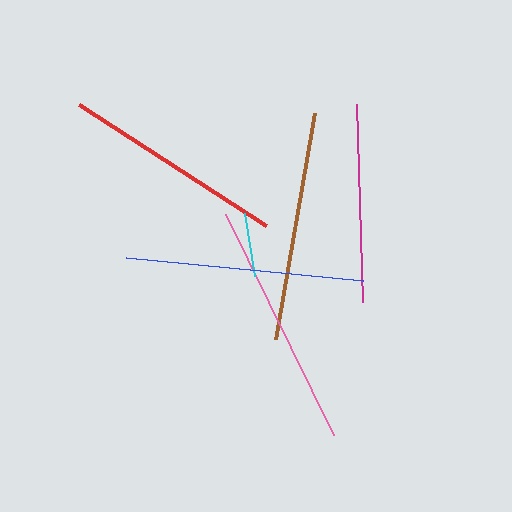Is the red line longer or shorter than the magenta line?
The red line is longer than the magenta line.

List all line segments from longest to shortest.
From longest to shortest: pink, blue, brown, red, magenta, cyan.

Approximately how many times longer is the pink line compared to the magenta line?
The pink line is approximately 1.2 times the length of the magenta line.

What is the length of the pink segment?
The pink segment is approximately 246 pixels long.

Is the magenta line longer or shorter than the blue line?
The blue line is longer than the magenta line.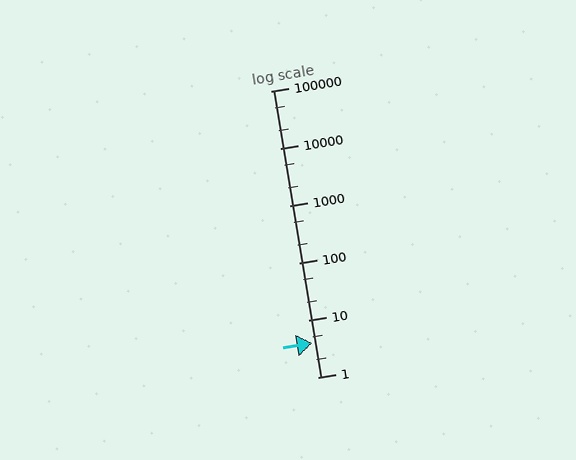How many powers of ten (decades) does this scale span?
The scale spans 5 decades, from 1 to 100000.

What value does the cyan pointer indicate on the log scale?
The pointer indicates approximately 3.9.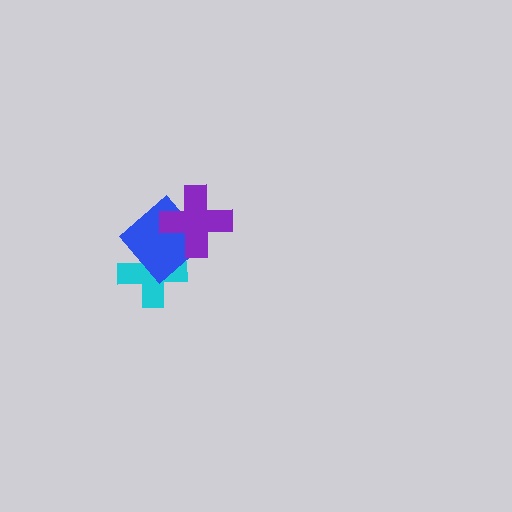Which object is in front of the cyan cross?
The blue diamond is in front of the cyan cross.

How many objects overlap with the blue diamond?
2 objects overlap with the blue diamond.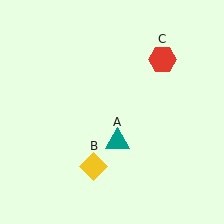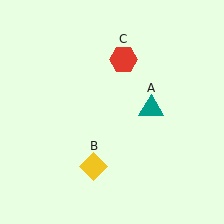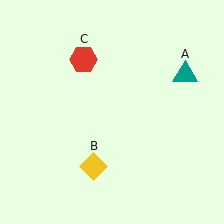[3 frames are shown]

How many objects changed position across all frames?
2 objects changed position: teal triangle (object A), red hexagon (object C).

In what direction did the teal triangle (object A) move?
The teal triangle (object A) moved up and to the right.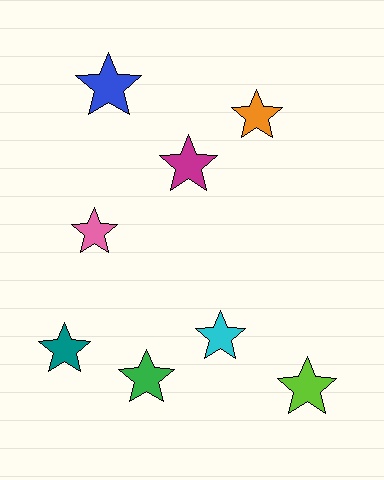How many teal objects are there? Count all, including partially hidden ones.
There is 1 teal object.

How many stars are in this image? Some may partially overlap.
There are 8 stars.